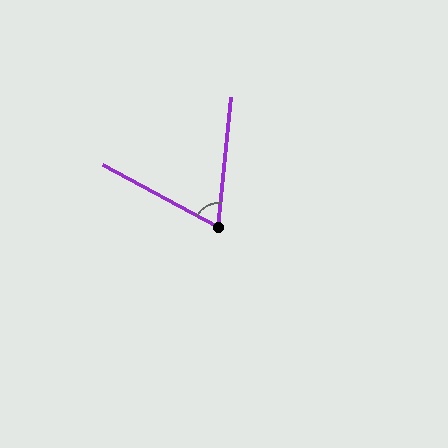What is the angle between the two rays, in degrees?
Approximately 67 degrees.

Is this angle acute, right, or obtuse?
It is acute.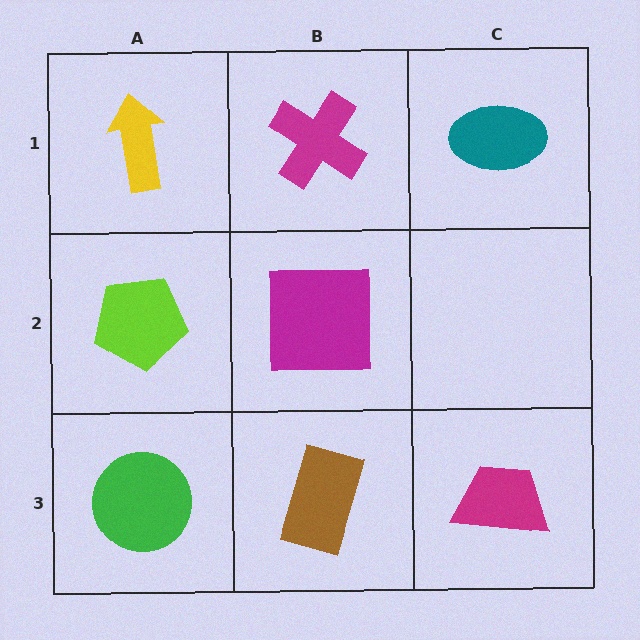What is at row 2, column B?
A magenta square.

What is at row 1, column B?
A magenta cross.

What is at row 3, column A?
A green circle.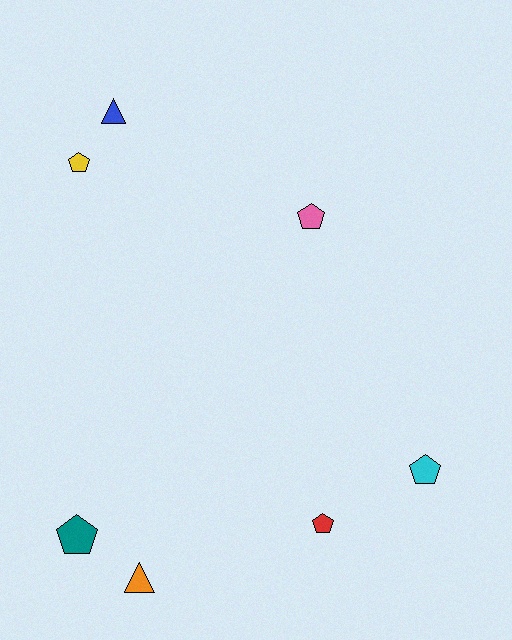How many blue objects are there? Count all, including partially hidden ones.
There is 1 blue object.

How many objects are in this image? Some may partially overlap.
There are 7 objects.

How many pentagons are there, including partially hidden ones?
There are 5 pentagons.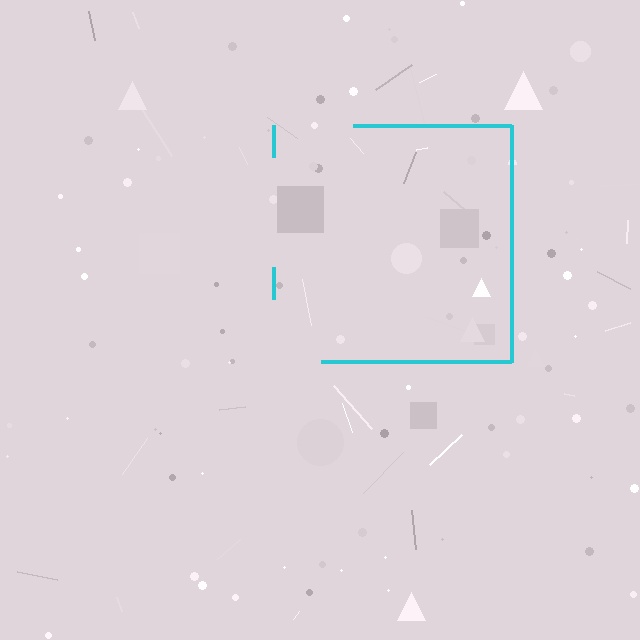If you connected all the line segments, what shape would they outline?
They would outline a square.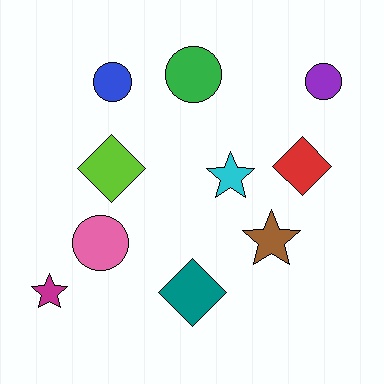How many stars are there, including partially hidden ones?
There are 3 stars.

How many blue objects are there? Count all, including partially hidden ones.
There is 1 blue object.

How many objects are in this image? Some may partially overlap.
There are 10 objects.